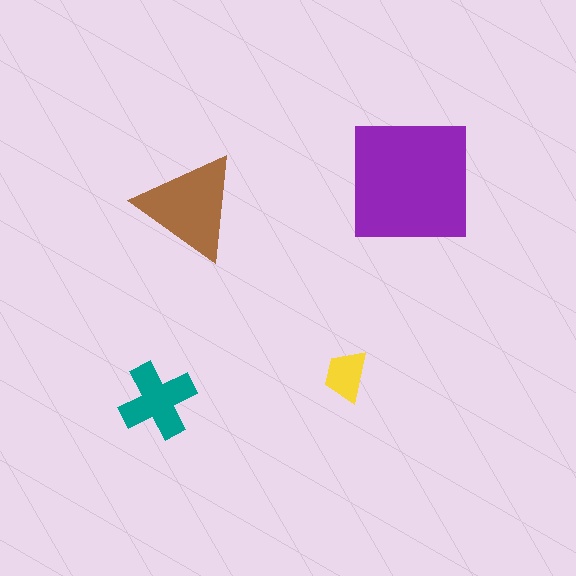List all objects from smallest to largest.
The yellow trapezoid, the teal cross, the brown triangle, the purple square.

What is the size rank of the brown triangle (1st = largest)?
2nd.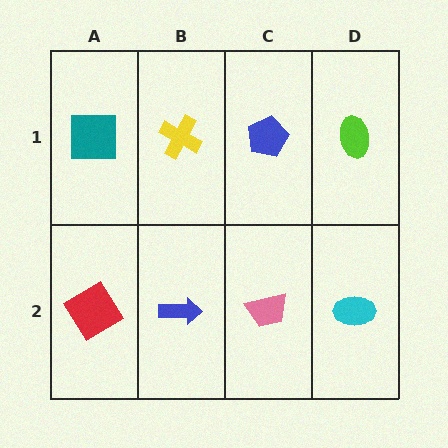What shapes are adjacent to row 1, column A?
A red diamond (row 2, column A), a yellow cross (row 1, column B).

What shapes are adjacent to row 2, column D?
A lime ellipse (row 1, column D), a pink trapezoid (row 2, column C).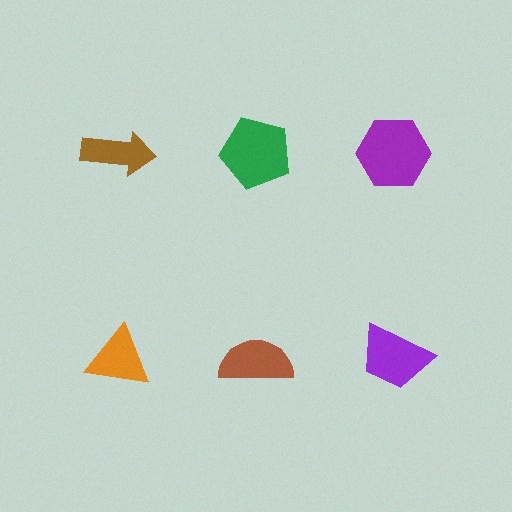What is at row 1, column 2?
A green pentagon.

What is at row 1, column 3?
A purple hexagon.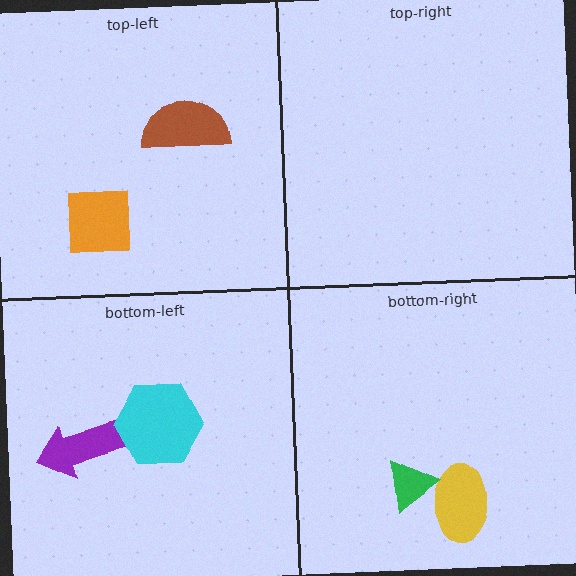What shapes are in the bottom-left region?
The purple arrow, the cyan hexagon.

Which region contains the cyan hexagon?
The bottom-left region.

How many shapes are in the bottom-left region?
2.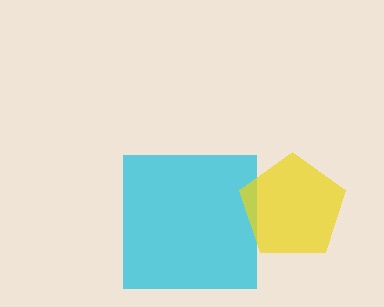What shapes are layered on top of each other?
The layered shapes are: a cyan square, a yellow pentagon.